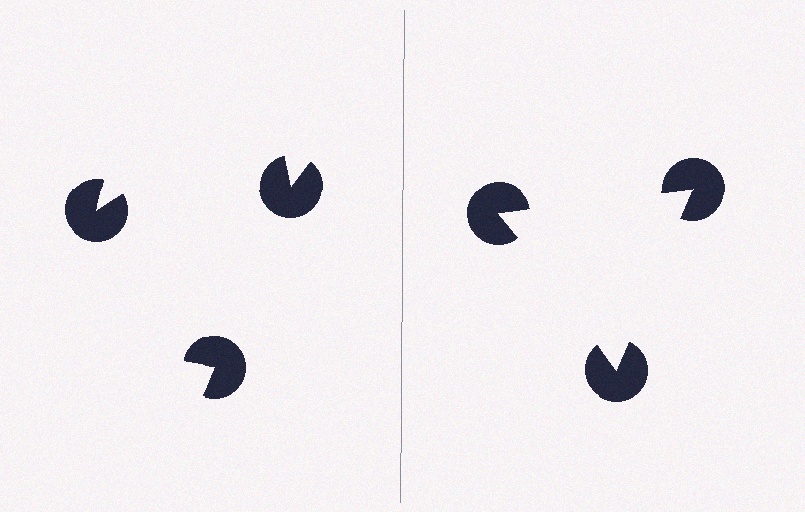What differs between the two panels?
The pac-man discs are positioned identically on both sides; only the wedge orientations differ. On the right they align to a triangle; on the left they are misaligned.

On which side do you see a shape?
An illusory triangle appears on the right side. On the left side the wedge cuts are rotated, so no coherent shape forms.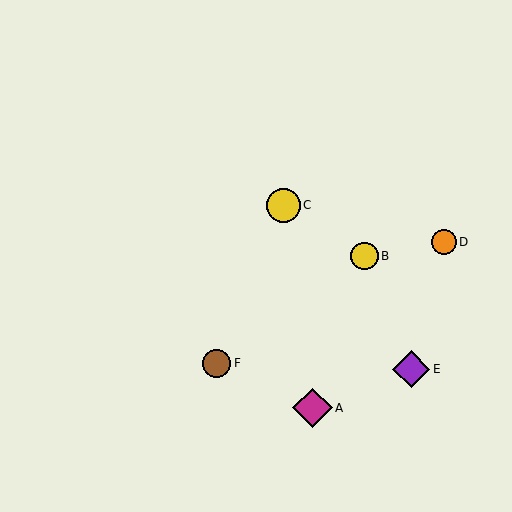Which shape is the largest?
The magenta diamond (labeled A) is the largest.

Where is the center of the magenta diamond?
The center of the magenta diamond is at (312, 408).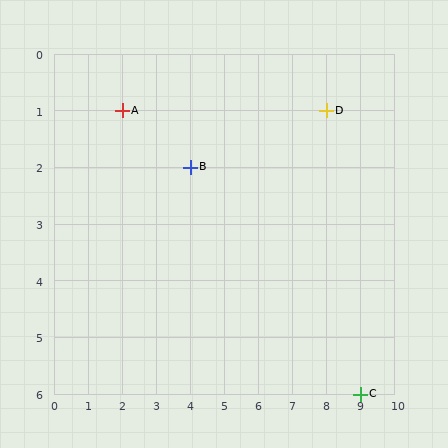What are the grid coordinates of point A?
Point A is at grid coordinates (2, 1).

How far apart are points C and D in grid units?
Points C and D are 1 column and 5 rows apart (about 5.1 grid units diagonally).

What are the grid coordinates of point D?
Point D is at grid coordinates (8, 1).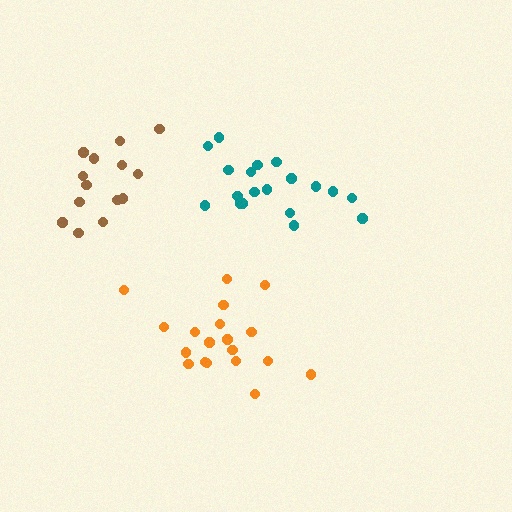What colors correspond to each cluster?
The clusters are colored: orange, brown, teal.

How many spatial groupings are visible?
There are 3 spatial groupings.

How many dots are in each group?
Group 1: 19 dots, Group 2: 14 dots, Group 3: 19 dots (52 total).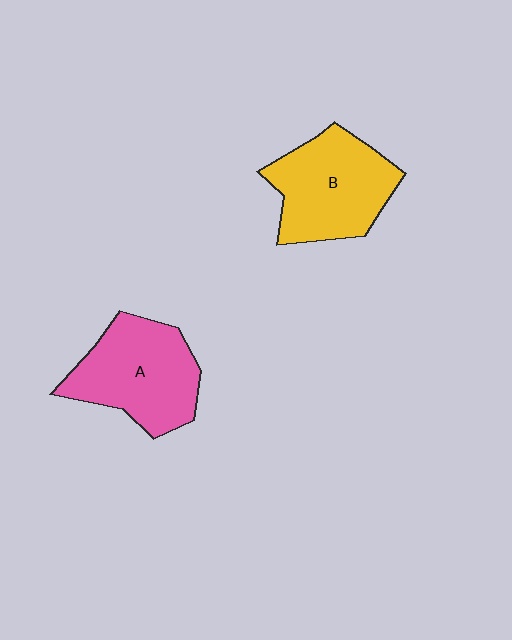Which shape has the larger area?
Shape A (pink).